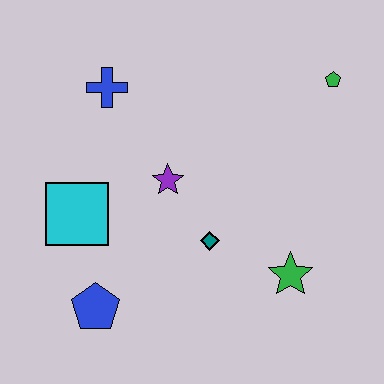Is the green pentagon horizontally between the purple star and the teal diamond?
No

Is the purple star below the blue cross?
Yes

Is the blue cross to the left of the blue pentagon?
No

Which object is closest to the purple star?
The teal diamond is closest to the purple star.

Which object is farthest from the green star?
The blue cross is farthest from the green star.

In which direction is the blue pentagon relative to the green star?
The blue pentagon is to the left of the green star.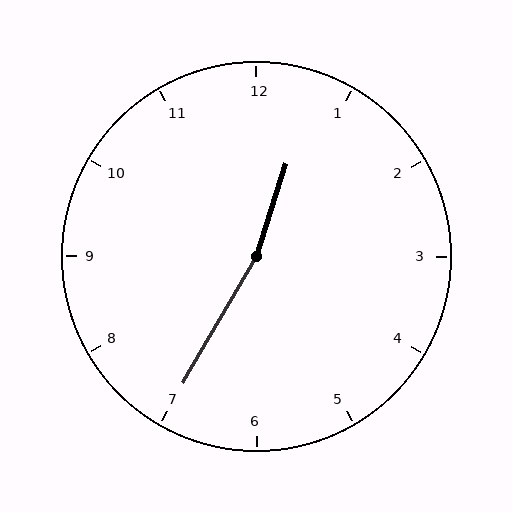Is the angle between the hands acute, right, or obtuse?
It is obtuse.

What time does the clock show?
12:35.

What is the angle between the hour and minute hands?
Approximately 168 degrees.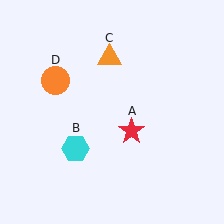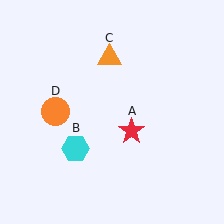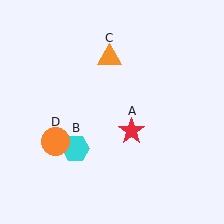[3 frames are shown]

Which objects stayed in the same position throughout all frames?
Red star (object A) and cyan hexagon (object B) and orange triangle (object C) remained stationary.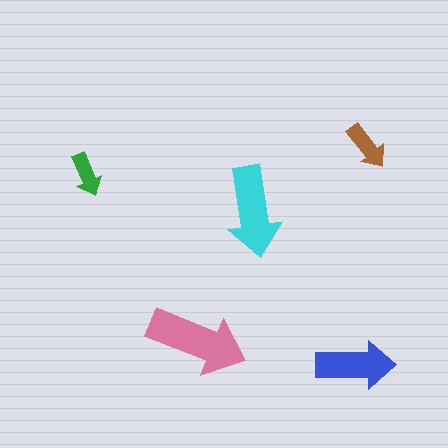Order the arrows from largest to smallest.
the pink one, the cyan one, the blue one, the brown one, the green one.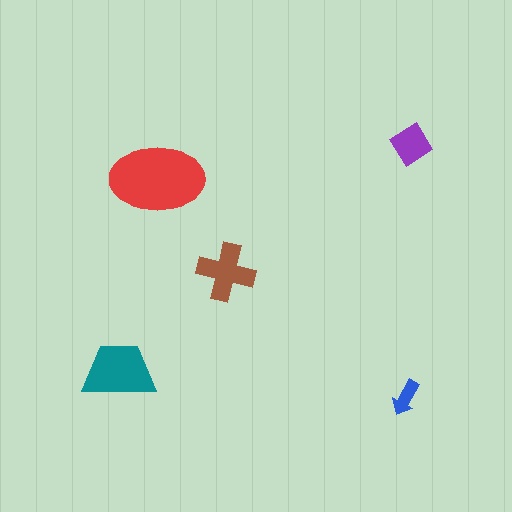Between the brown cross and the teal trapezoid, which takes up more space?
The teal trapezoid.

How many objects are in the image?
There are 5 objects in the image.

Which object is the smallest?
The blue arrow.